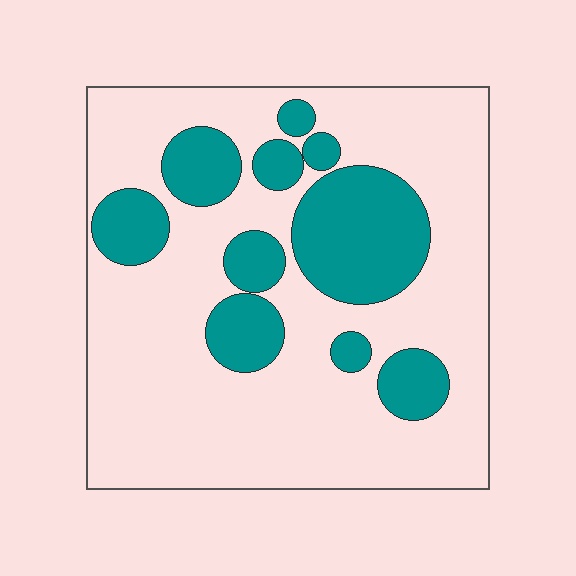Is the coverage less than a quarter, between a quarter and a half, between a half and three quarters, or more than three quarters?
Between a quarter and a half.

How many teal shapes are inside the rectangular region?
10.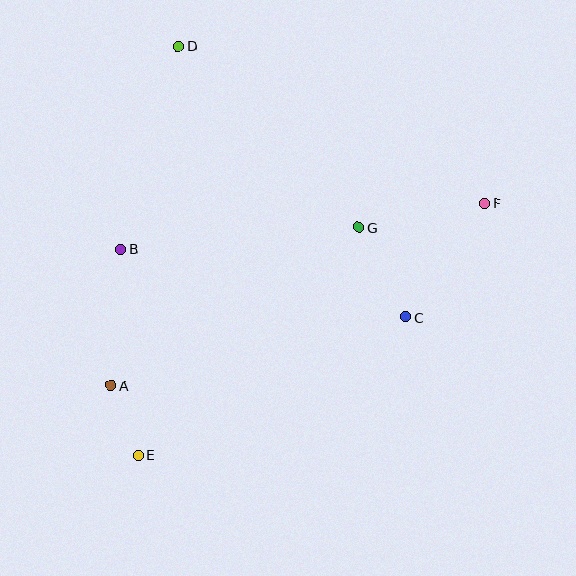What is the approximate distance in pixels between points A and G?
The distance between A and G is approximately 294 pixels.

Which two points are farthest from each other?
Points E and F are farthest from each other.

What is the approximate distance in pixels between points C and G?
The distance between C and G is approximately 101 pixels.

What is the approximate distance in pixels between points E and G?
The distance between E and G is approximately 317 pixels.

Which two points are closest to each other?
Points A and E are closest to each other.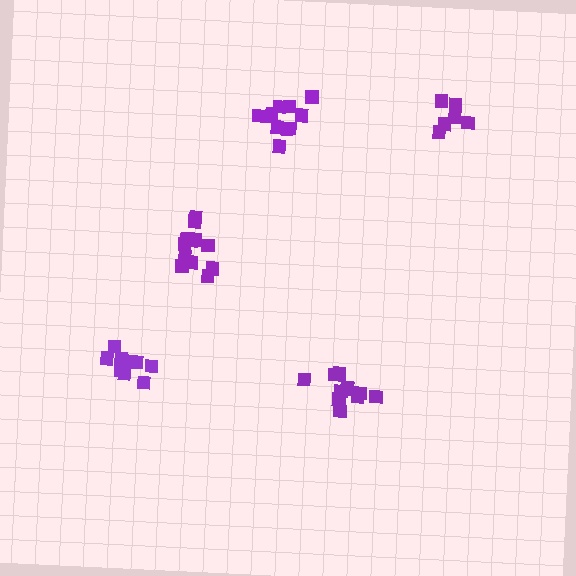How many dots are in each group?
Group 1: 12 dots, Group 2: 11 dots, Group 3: 11 dots, Group 4: 7 dots, Group 5: 10 dots (51 total).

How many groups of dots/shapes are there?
There are 5 groups.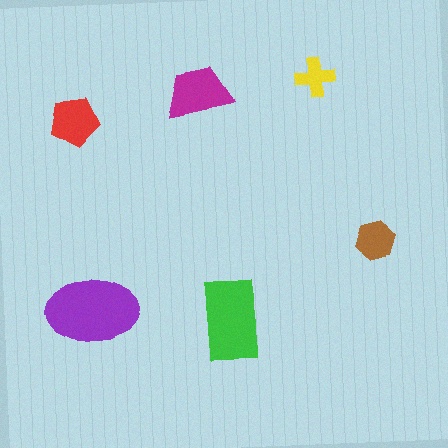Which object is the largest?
The purple ellipse.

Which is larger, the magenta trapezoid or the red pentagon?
The magenta trapezoid.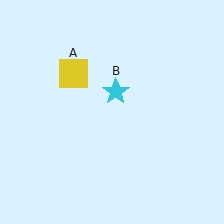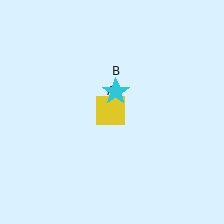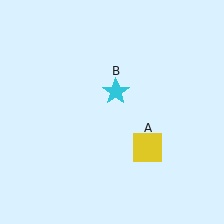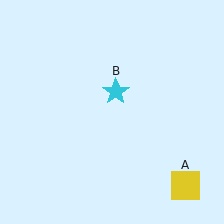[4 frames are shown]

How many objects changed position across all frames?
1 object changed position: yellow square (object A).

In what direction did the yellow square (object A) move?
The yellow square (object A) moved down and to the right.